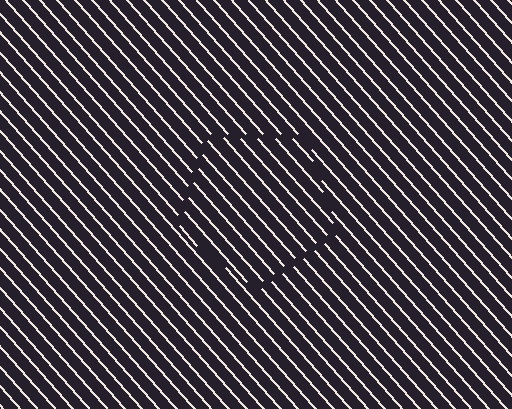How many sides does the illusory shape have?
5 sides — the line-ends trace a pentagon.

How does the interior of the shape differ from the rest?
The interior of the shape contains the same grating, shifted by half a period — the contour is defined by the phase discontinuity where line-ends from the inner and outer gratings abut.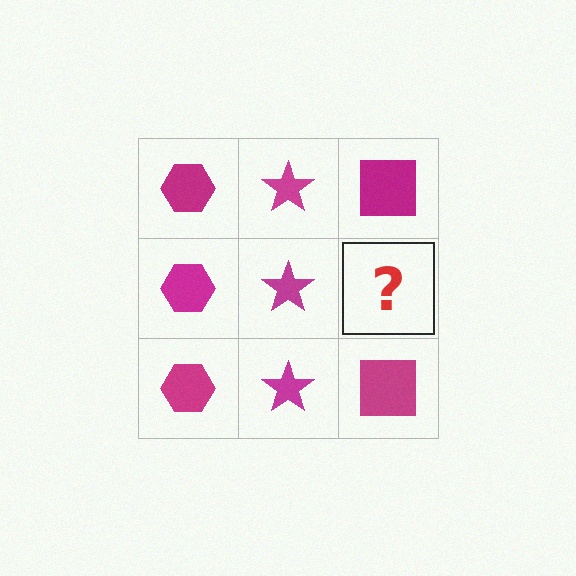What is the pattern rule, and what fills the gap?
The rule is that each column has a consistent shape. The gap should be filled with a magenta square.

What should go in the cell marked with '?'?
The missing cell should contain a magenta square.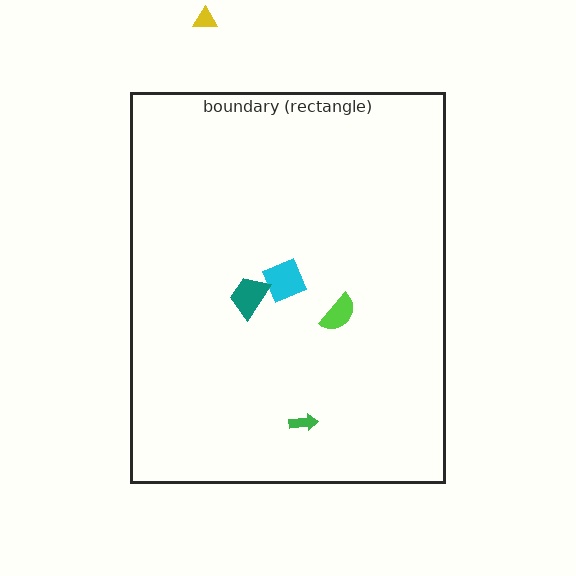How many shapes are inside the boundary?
4 inside, 1 outside.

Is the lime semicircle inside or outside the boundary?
Inside.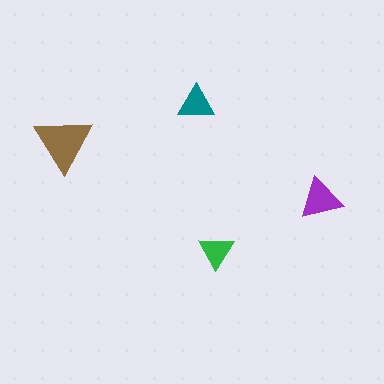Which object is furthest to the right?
The purple triangle is rightmost.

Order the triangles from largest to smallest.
the brown one, the purple one, the teal one, the green one.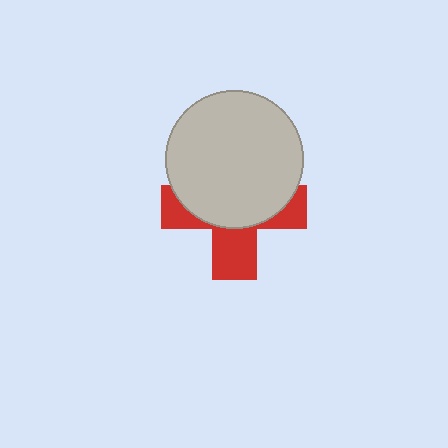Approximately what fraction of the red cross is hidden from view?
Roughly 58% of the red cross is hidden behind the light gray circle.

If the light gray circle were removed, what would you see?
You would see the complete red cross.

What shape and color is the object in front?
The object in front is a light gray circle.